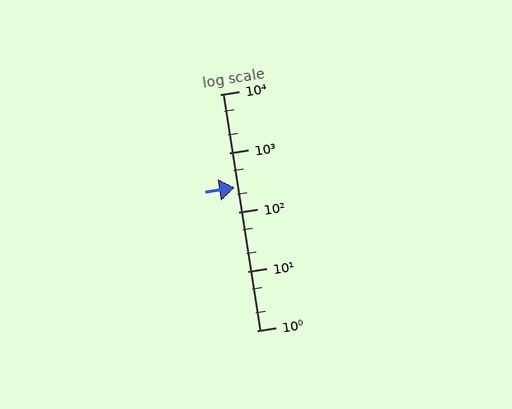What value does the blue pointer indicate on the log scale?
The pointer indicates approximately 260.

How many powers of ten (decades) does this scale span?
The scale spans 4 decades, from 1 to 10000.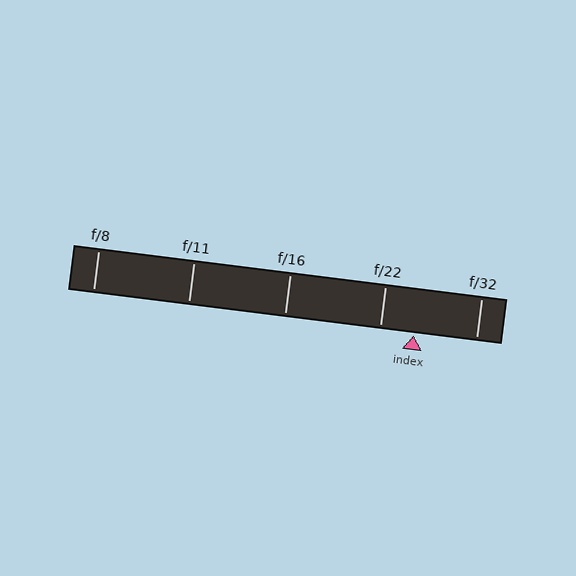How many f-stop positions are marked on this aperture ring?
There are 5 f-stop positions marked.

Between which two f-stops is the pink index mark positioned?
The index mark is between f/22 and f/32.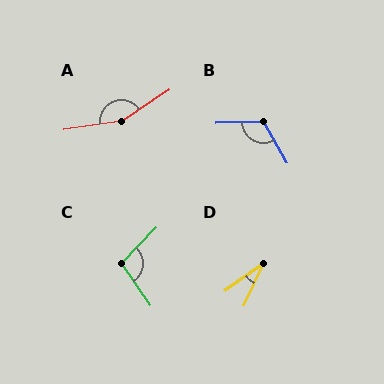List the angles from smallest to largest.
D (30°), C (101°), B (117°), A (153°).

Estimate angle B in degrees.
Approximately 117 degrees.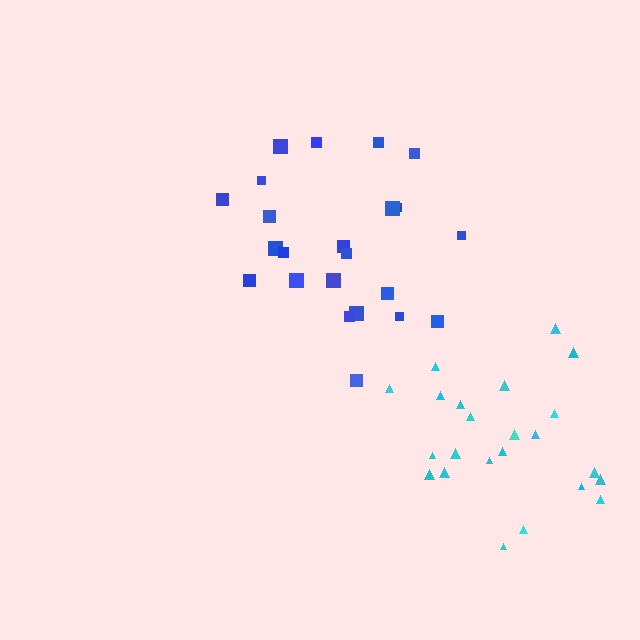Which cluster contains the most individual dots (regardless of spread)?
Blue (23).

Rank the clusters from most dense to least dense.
blue, cyan.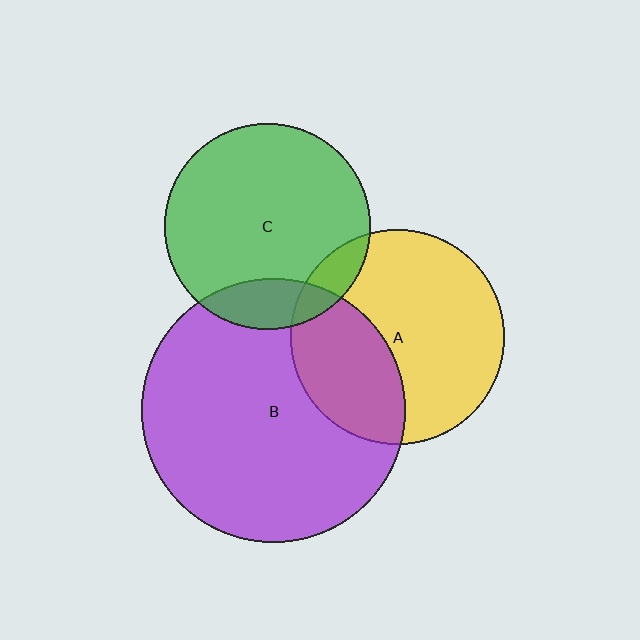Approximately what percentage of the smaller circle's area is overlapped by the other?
Approximately 15%.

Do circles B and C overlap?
Yes.